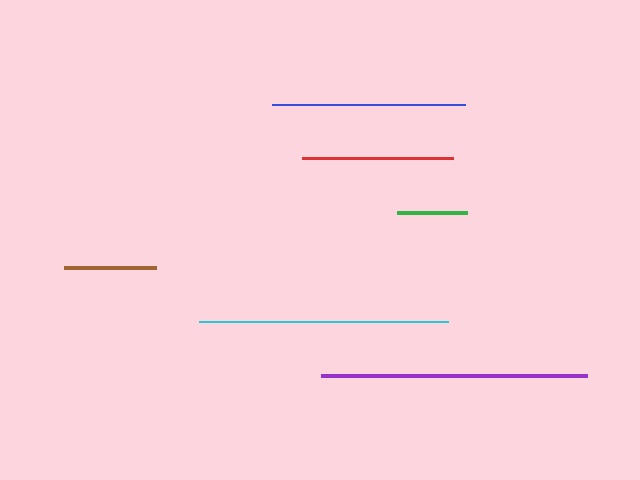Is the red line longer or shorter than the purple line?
The purple line is longer than the red line.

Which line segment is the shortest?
The green line is the shortest at approximately 70 pixels.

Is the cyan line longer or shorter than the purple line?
The purple line is longer than the cyan line.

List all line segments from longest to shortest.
From longest to shortest: purple, cyan, blue, red, brown, green.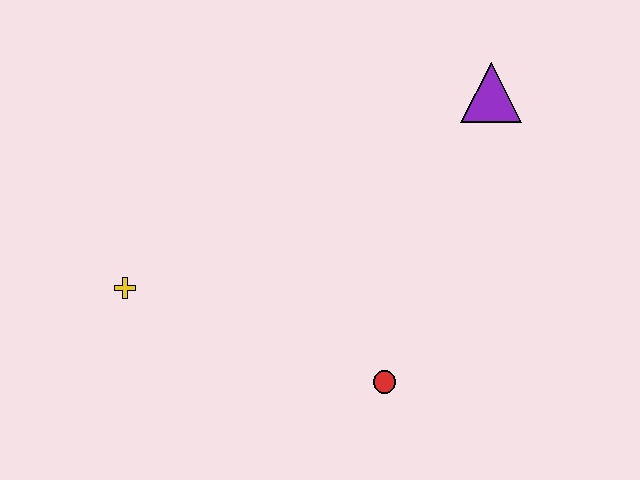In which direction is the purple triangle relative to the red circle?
The purple triangle is above the red circle.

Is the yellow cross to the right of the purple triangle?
No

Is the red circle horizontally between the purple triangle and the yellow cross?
Yes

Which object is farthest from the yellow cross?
The purple triangle is farthest from the yellow cross.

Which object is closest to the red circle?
The yellow cross is closest to the red circle.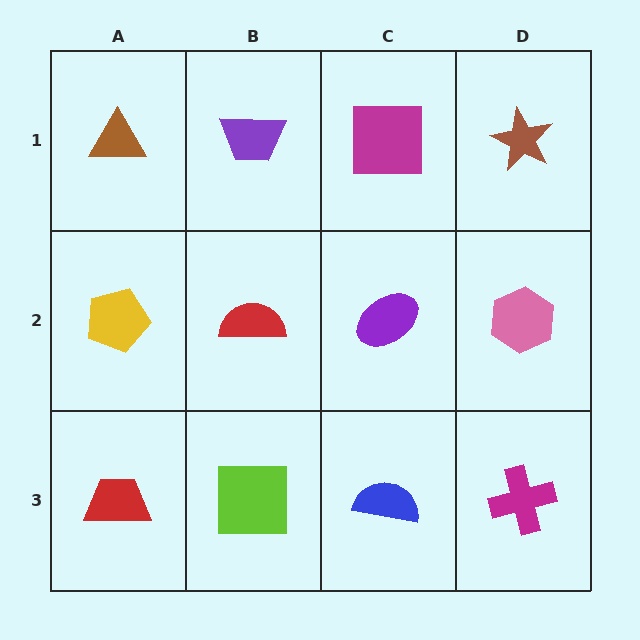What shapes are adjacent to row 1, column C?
A purple ellipse (row 2, column C), a purple trapezoid (row 1, column B), a brown star (row 1, column D).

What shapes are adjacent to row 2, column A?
A brown triangle (row 1, column A), a red trapezoid (row 3, column A), a red semicircle (row 2, column B).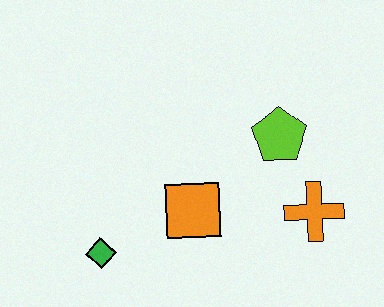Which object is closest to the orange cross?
The lime pentagon is closest to the orange cross.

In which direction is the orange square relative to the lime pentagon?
The orange square is to the left of the lime pentagon.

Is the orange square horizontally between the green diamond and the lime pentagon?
Yes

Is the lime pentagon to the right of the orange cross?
No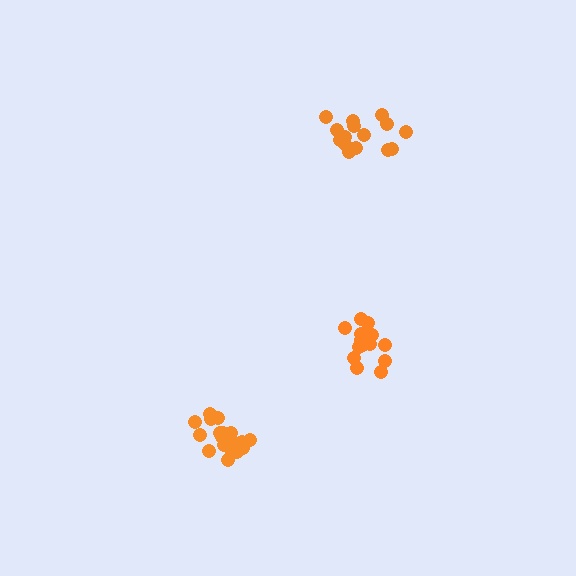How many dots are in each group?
Group 1: 14 dots, Group 2: 19 dots, Group 3: 15 dots (48 total).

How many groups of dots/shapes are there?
There are 3 groups.